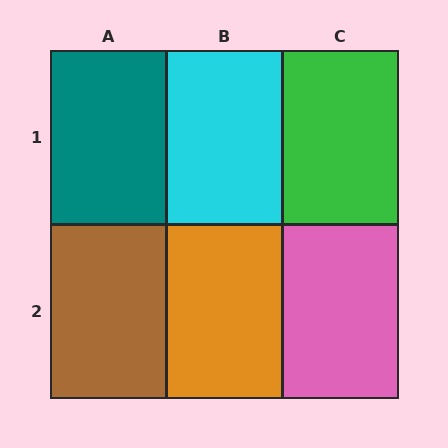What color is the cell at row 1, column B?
Cyan.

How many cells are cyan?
1 cell is cyan.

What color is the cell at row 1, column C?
Green.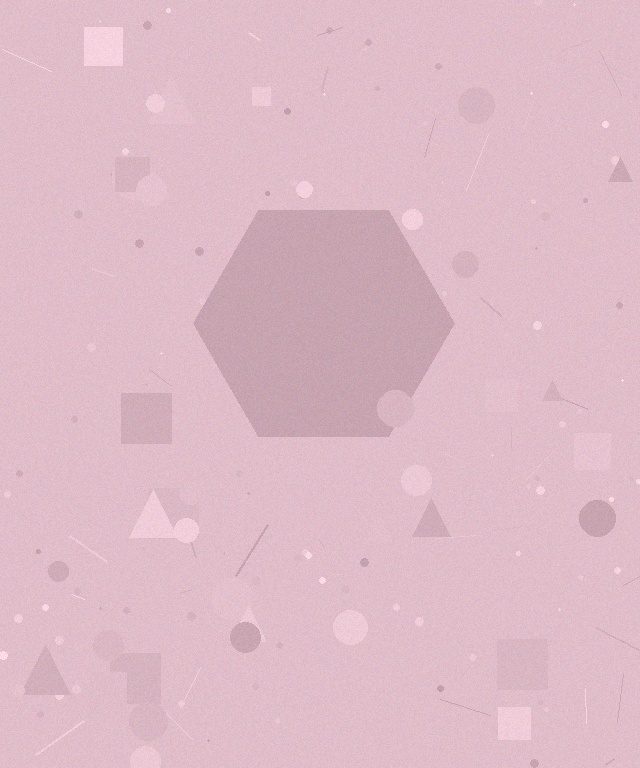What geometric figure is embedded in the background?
A hexagon is embedded in the background.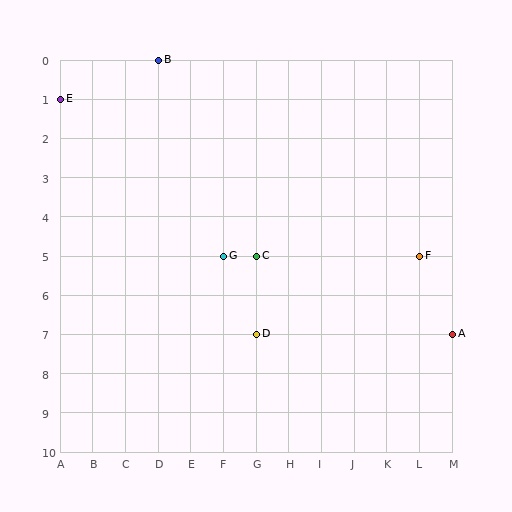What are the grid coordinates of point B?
Point B is at grid coordinates (D, 0).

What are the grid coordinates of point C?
Point C is at grid coordinates (G, 5).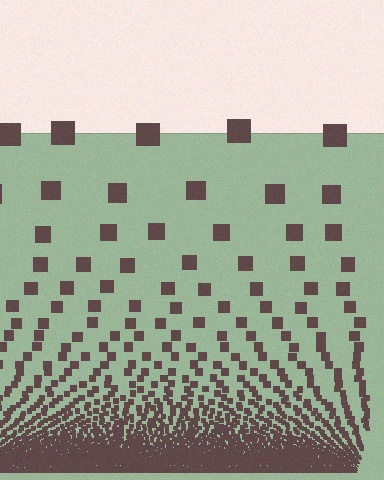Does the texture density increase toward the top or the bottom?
Density increases toward the bottom.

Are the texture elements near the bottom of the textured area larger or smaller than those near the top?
Smaller. The gradient is inverted — elements near the bottom are smaller and denser.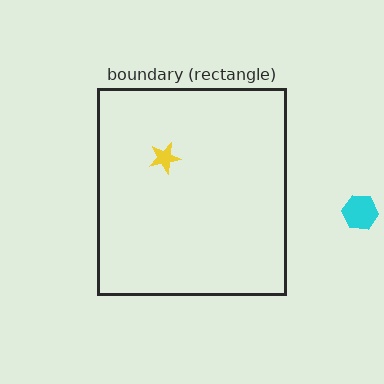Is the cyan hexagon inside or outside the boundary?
Outside.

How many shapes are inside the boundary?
1 inside, 1 outside.